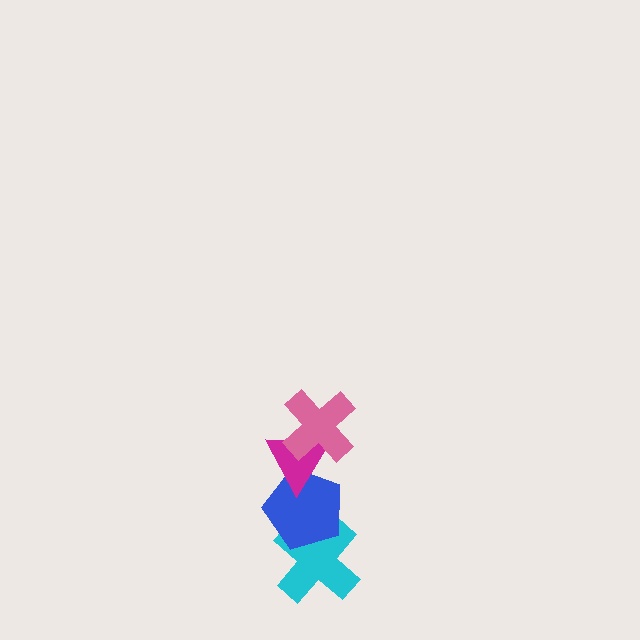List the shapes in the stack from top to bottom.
From top to bottom: the pink cross, the magenta triangle, the blue pentagon, the cyan cross.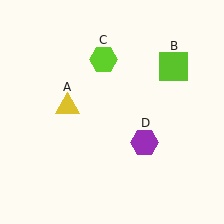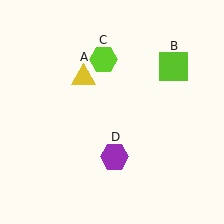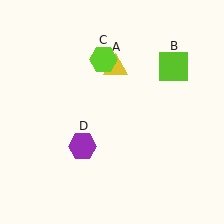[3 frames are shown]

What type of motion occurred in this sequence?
The yellow triangle (object A), purple hexagon (object D) rotated clockwise around the center of the scene.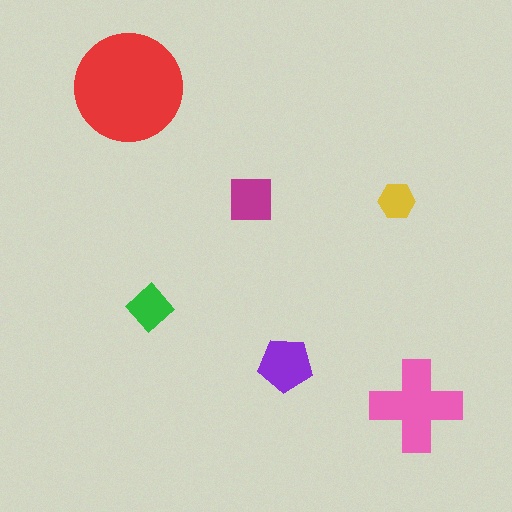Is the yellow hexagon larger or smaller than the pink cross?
Smaller.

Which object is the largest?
The red circle.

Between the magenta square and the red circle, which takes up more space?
The red circle.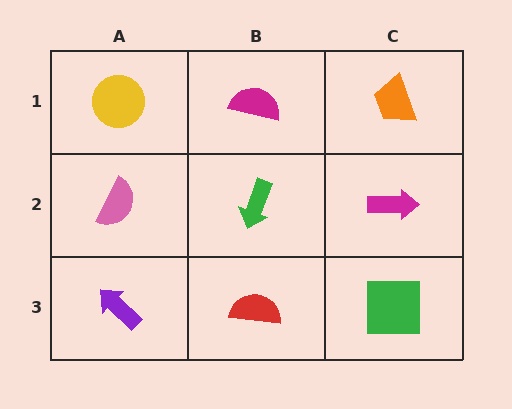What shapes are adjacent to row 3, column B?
A green arrow (row 2, column B), a purple arrow (row 3, column A), a green square (row 3, column C).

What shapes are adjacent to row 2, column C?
An orange trapezoid (row 1, column C), a green square (row 3, column C), a green arrow (row 2, column B).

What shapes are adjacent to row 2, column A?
A yellow circle (row 1, column A), a purple arrow (row 3, column A), a green arrow (row 2, column B).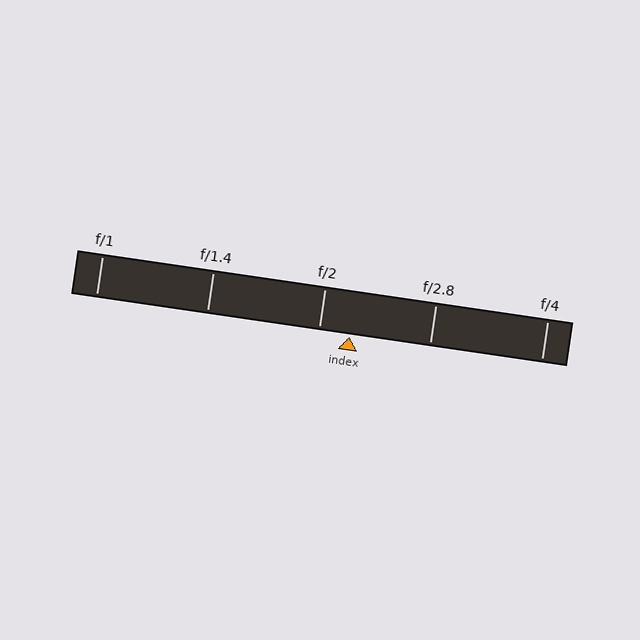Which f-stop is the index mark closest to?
The index mark is closest to f/2.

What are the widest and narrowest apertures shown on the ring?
The widest aperture shown is f/1 and the narrowest is f/4.